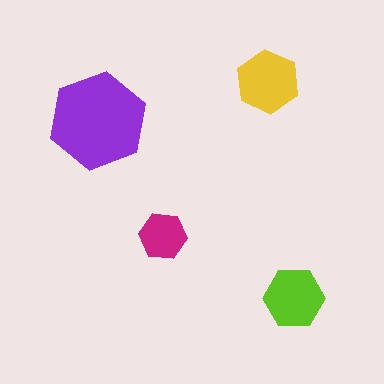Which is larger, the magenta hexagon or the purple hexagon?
The purple one.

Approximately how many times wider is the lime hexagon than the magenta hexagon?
About 1.5 times wider.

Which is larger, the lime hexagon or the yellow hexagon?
The yellow one.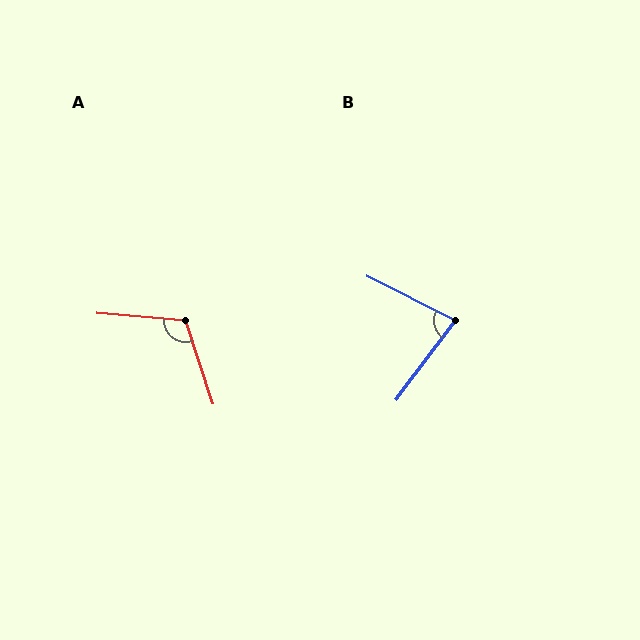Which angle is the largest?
A, at approximately 113 degrees.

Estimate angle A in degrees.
Approximately 113 degrees.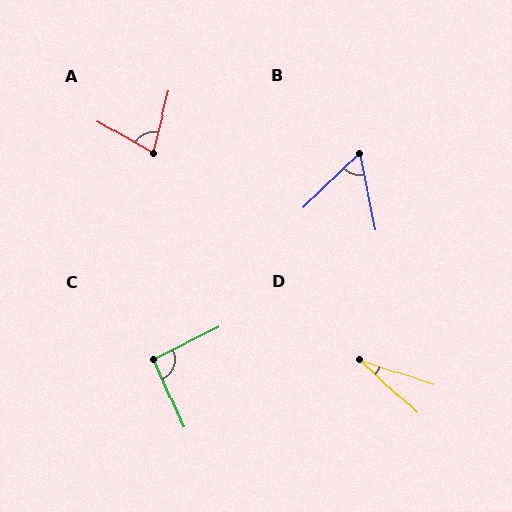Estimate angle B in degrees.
Approximately 57 degrees.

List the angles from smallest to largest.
D (24°), B (57°), A (75°), C (93°).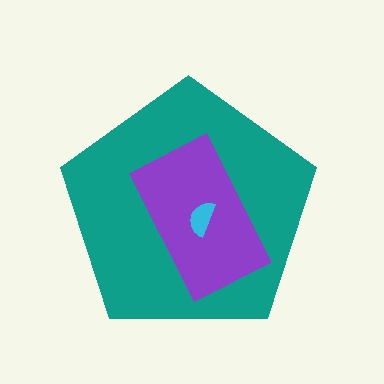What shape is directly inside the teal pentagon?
The purple rectangle.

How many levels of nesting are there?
3.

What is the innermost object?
The cyan semicircle.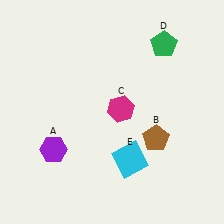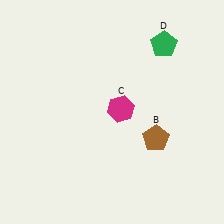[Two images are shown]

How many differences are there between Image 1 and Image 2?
There are 2 differences between the two images.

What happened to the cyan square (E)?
The cyan square (E) was removed in Image 2. It was in the bottom-right area of Image 1.